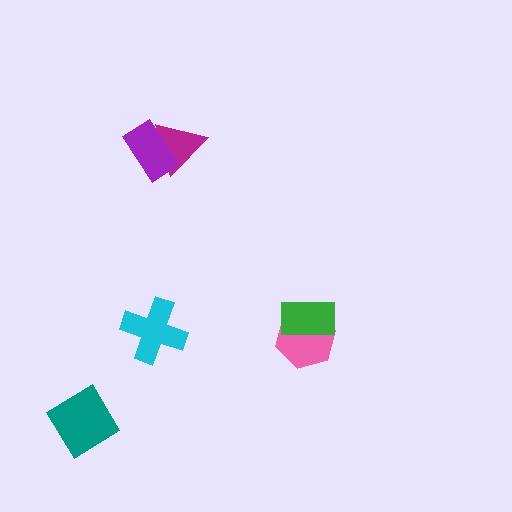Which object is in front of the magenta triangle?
The purple rectangle is in front of the magenta triangle.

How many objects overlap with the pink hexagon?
1 object overlaps with the pink hexagon.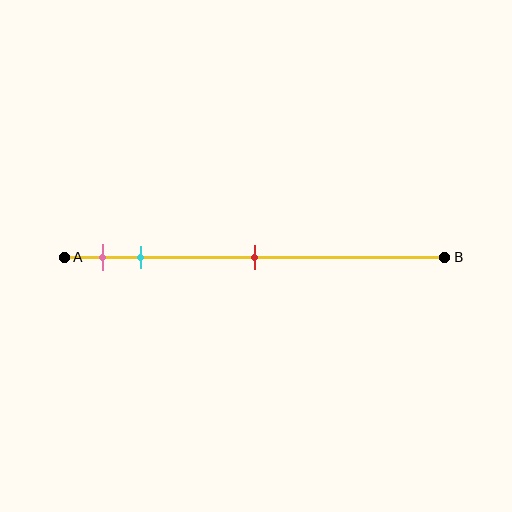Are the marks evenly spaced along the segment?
No, the marks are not evenly spaced.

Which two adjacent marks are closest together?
The pink and cyan marks are the closest adjacent pair.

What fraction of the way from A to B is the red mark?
The red mark is approximately 50% (0.5) of the way from A to B.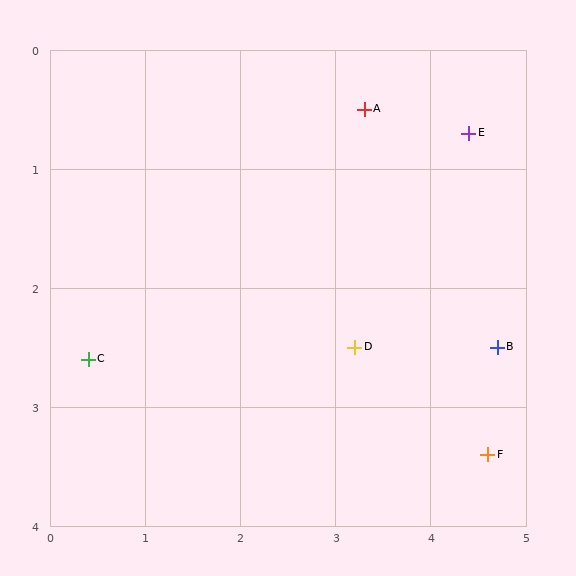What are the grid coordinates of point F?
Point F is at approximately (4.6, 3.4).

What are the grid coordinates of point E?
Point E is at approximately (4.4, 0.7).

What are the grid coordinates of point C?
Point C is at approximately (0.4, 2.6).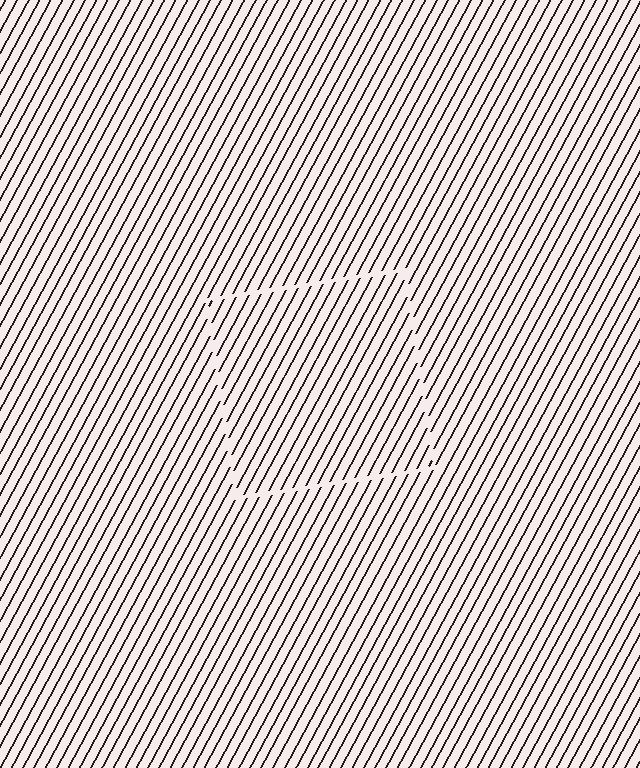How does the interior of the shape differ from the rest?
The interior of the shape contains the same grating, shifted by half a period — the contour is defined by the phase discontinuity where line-ends from the inner and outer gratings abut.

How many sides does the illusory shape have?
4 sides — the line-ends trace a square.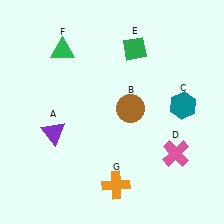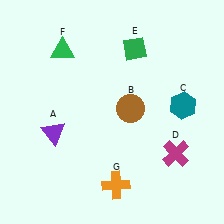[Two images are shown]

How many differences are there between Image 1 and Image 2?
There is 1 difference between the two images.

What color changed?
The cross (D) changed from pink in Image 1 to magenta in Image 2.